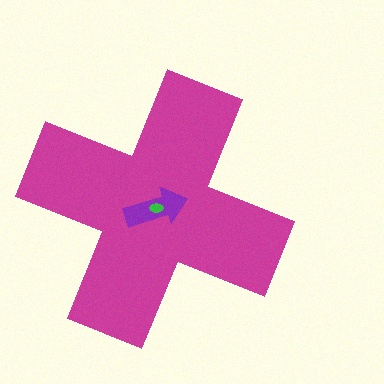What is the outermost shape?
The magenta cross.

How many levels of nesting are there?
3.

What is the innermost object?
The green ellipse.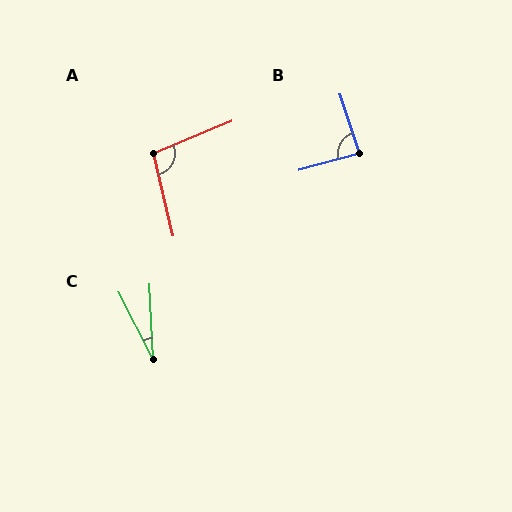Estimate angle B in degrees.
Approximately 87 degrees.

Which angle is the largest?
A, at approximately 99 degrees.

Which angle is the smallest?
C, at approximately 24 degrees.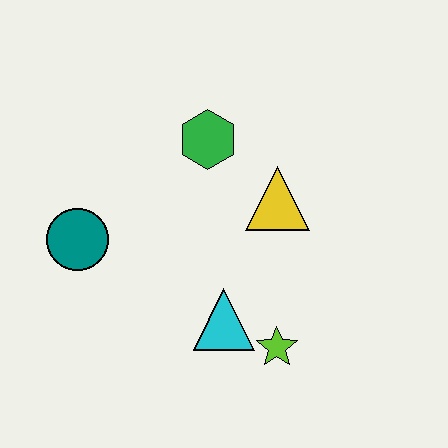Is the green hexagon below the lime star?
No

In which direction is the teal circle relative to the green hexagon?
The teal circle is to the left of the green hexagon.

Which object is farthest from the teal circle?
The lime star is farthest from the teal circle.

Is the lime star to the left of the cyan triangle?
No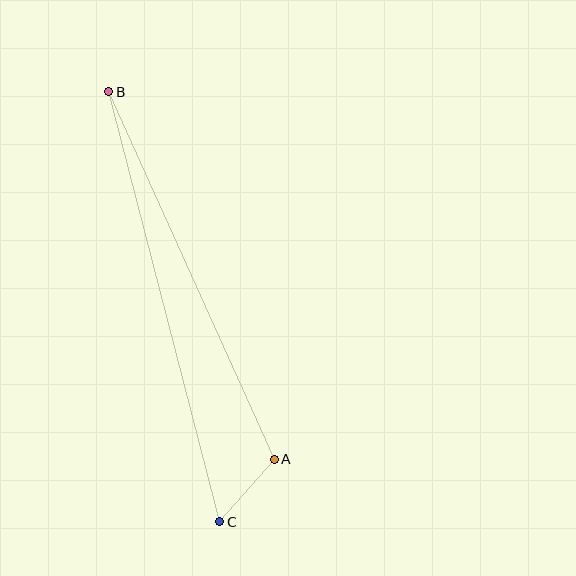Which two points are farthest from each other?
Points B and C are farthest from each other.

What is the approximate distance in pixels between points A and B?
The distance between A and B is approximately 403 pixels.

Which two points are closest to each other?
Points A and C are closest to each other.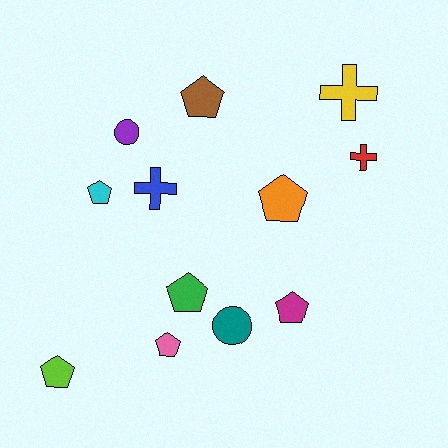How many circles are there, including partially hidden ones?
There are 2 circles.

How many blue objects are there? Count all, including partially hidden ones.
There is 1 blue object.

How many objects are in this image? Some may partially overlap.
There are 12 objects.